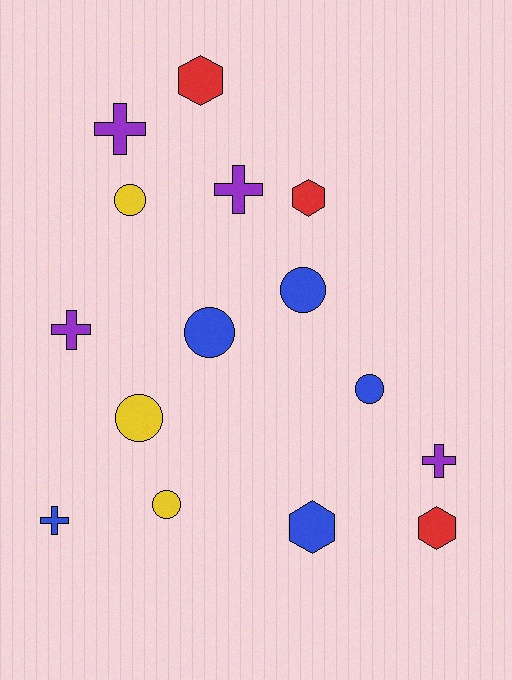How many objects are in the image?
There are 15 objects.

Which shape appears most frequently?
Circle, with 6 objects.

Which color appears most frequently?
Blue, with 5 objects.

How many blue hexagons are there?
There is 1 blue hexagon.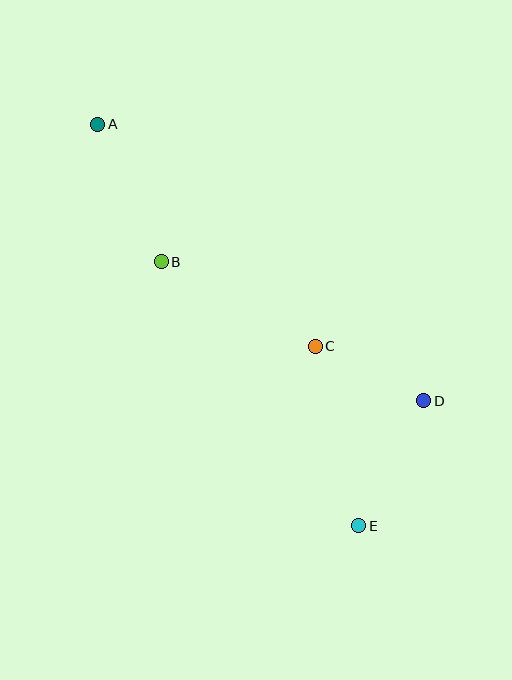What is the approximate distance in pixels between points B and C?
The distance between B and C is approximately 176 pixels.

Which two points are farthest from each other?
Points A and E are farthest from each other.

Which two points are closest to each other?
Points C and D are closest to each other.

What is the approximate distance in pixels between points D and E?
The distance between D and E is approximately 141 pixels.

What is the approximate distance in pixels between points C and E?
The distance between C and E is approximately 185 pixels.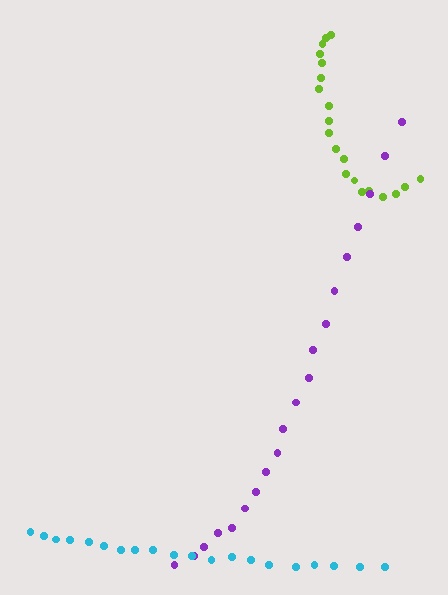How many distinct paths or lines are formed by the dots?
There are 3 distinct paths.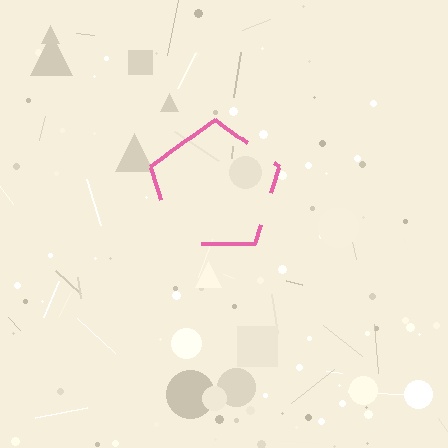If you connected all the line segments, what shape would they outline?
They would outline a pentagon.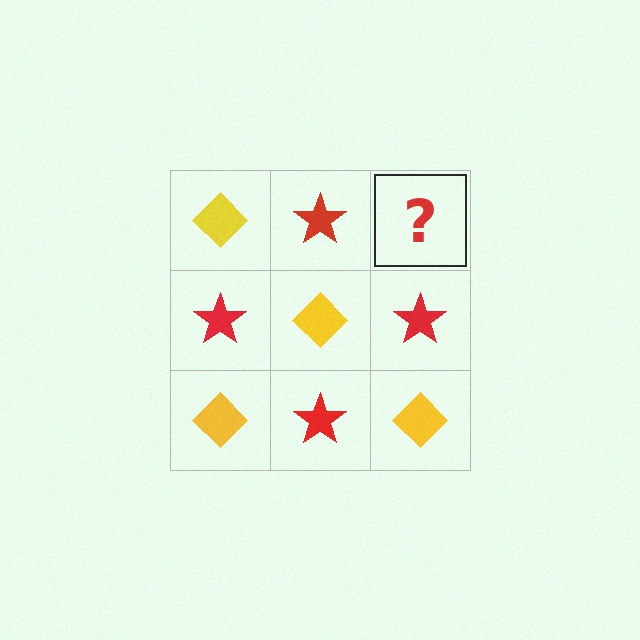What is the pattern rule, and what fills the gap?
The rule is that it alternates yellow diamond and red star in a checkerboard pattern. The gap should be filled with a yellow diamond.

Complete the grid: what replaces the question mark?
The question mark should be replaced with a yellow diamond.